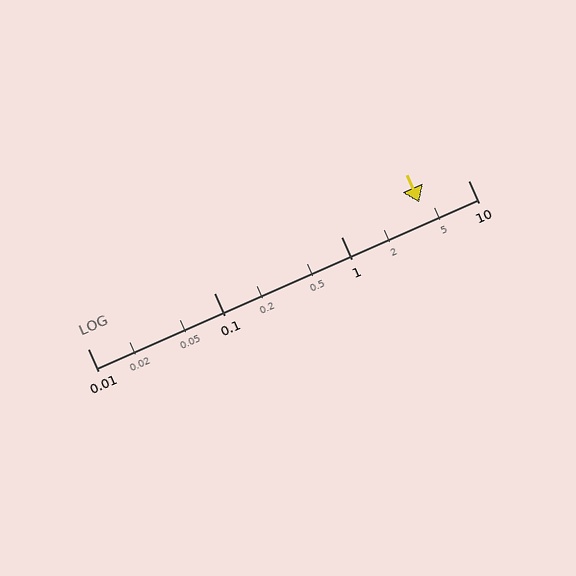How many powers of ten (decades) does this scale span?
The scale spans 3 decades, from 0.01 to 10.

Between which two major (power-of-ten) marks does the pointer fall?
The pointer is between 1 and 10.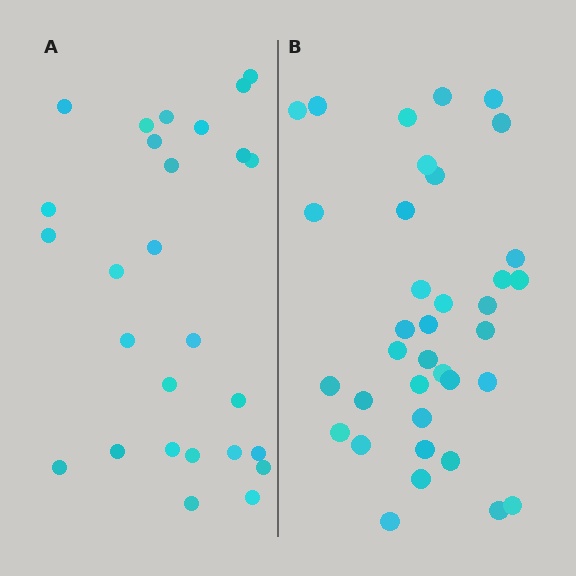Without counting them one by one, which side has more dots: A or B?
Region B (the right region) has more dots.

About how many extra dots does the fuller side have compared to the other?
Region B has roughly 8 or so more dots than region A.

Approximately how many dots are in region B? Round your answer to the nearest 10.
About 40 dots. (The exact count is 36, which rounds to 40.)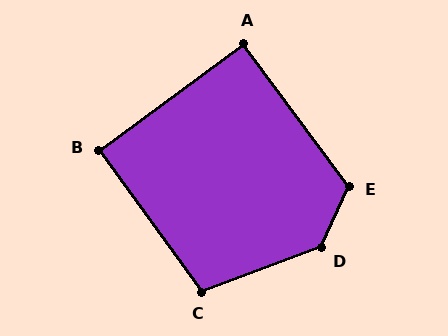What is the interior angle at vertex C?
Approximately 106 degrees (obtuse).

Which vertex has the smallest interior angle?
A, at approximately 90 degrees.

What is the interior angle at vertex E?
Approximately 120 degrees (obtuse).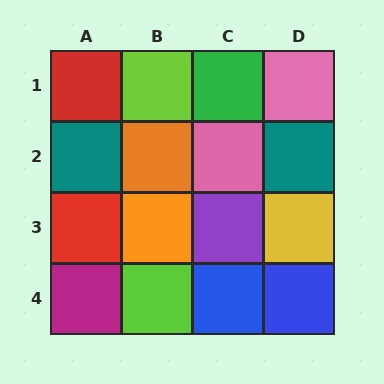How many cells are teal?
2 cells are teal.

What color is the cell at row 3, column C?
Purple.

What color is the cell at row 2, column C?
Pink.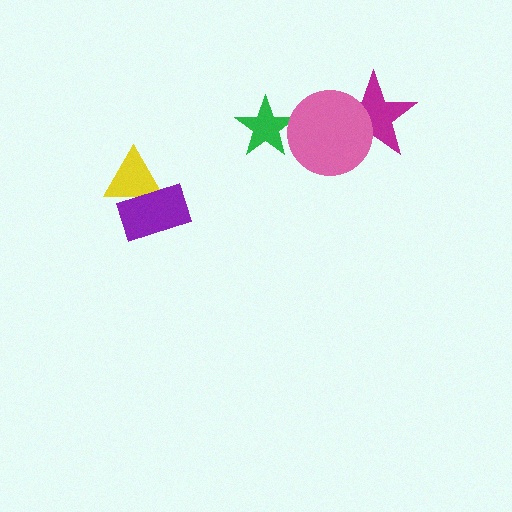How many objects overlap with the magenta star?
1 object overlaps with the magenta star.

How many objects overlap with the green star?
1 object overlaps with the green star.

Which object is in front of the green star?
The pink circle is in front of the green star.